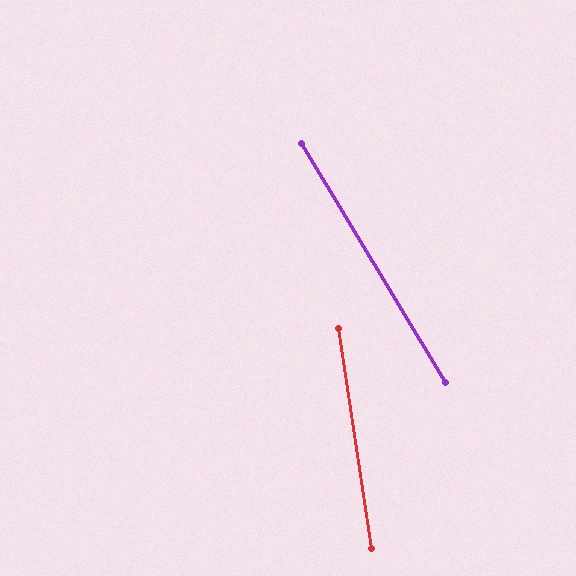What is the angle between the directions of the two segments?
Approximately 22 degrees.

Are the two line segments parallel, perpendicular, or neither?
Neither parallel nor perpendicular — they differ by about 22°.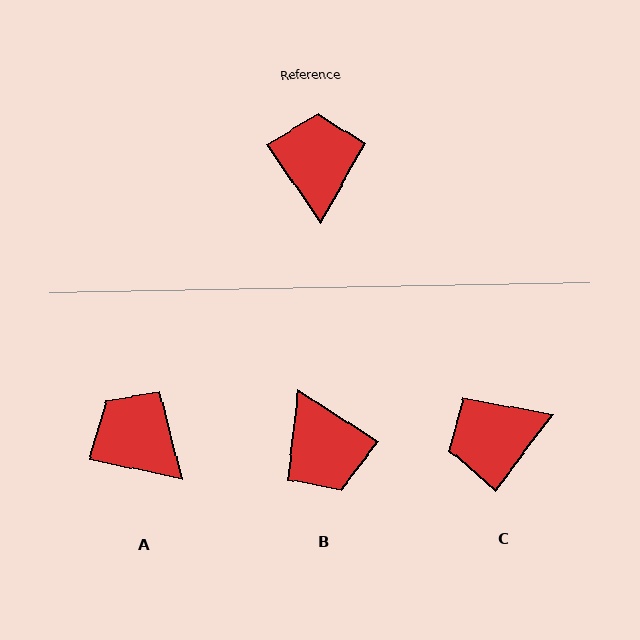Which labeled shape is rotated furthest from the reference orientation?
B, about 158 degrees away.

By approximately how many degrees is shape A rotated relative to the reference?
Approximately 43 degrees counter-clockwise.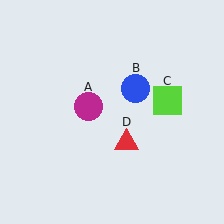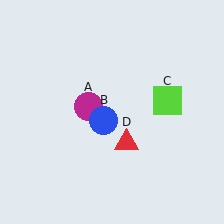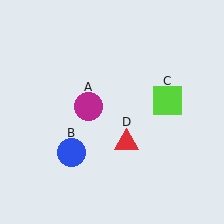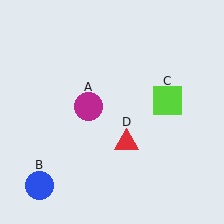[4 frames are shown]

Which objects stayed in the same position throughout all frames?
Magenta circle (object A) and lime square (object C) and red triangle (object D) remained stationary.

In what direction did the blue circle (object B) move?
The blue circle (object B) moved down and to the left.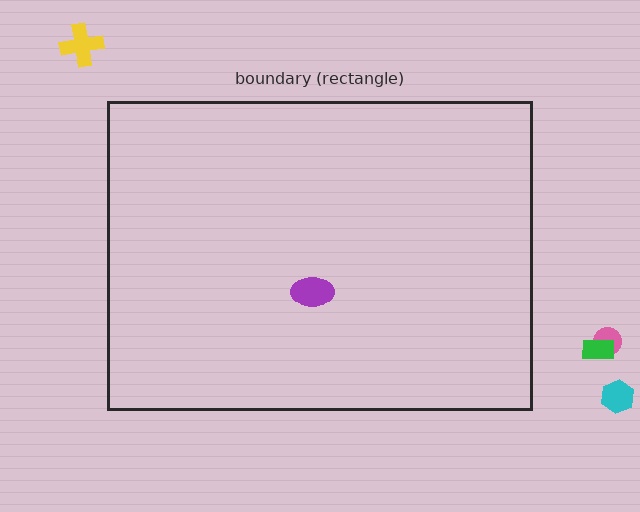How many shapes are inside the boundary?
1 inside, 4 outside.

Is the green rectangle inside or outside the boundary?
Outside.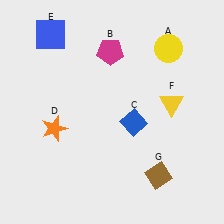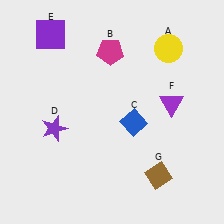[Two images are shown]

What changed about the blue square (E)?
In Image 1, E is blue. In Image 2, it changed to purple.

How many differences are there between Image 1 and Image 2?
There are 3 differences between the two images.